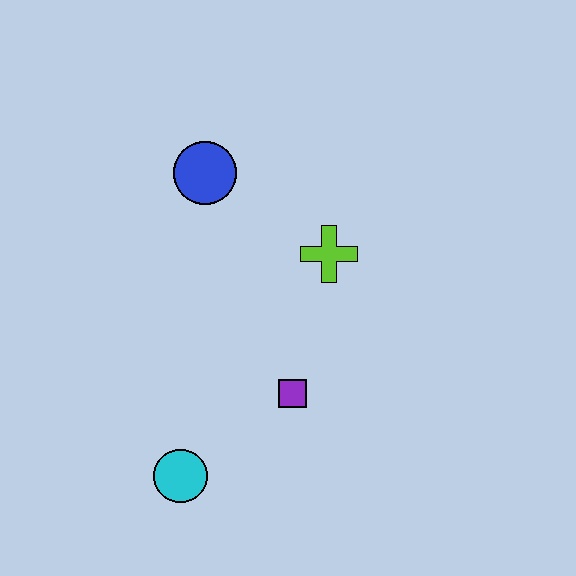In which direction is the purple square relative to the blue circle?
The purple square is below the blue circle.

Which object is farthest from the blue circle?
The cyan circle is farthest from the blue circle.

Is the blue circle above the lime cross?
Yes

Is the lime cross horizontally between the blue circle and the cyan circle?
No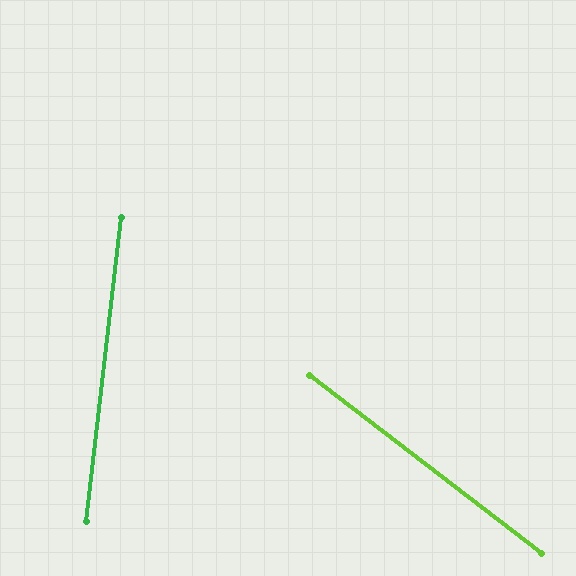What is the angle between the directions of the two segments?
Approximately 59 degrees.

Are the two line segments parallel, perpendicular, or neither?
Neither parallel nor perpendicular — they differ by about 59°.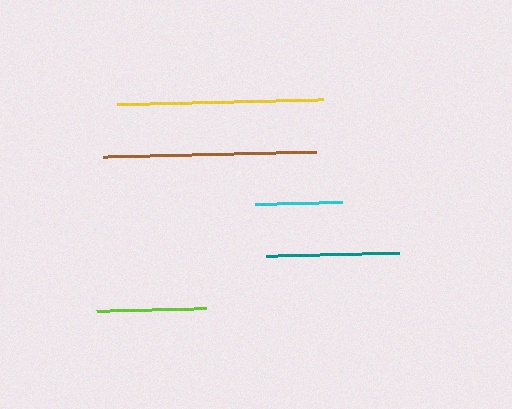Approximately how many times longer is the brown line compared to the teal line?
The brown line is approximately 1.6 times the length of the teal line.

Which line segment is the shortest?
The cyan line is the shortest at approximately 87 pixels.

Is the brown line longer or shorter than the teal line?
The brown line is longer than the teal line.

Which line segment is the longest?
The brown line is the longest at approximately 212 pixels.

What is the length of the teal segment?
The teal segment is approximately 133 pixels long.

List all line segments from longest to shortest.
From longest to shortest: brown, yellow, teal, lime, cyan.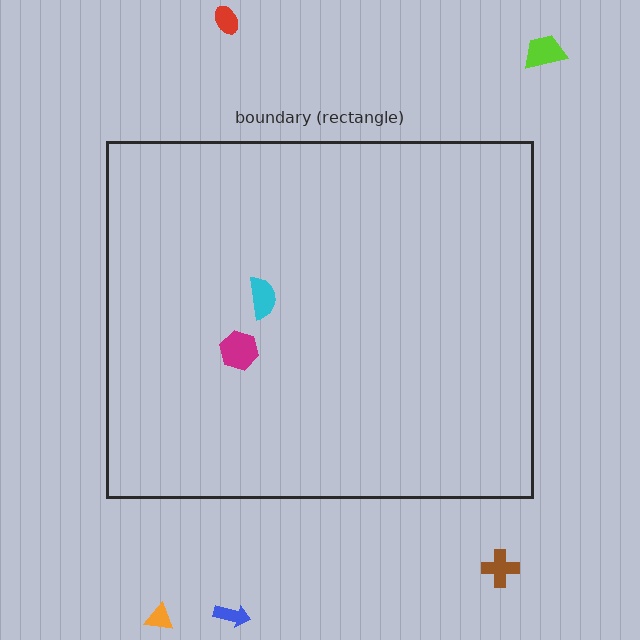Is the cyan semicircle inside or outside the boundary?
Inside.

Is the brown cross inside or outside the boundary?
Outside.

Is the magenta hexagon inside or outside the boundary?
Inside.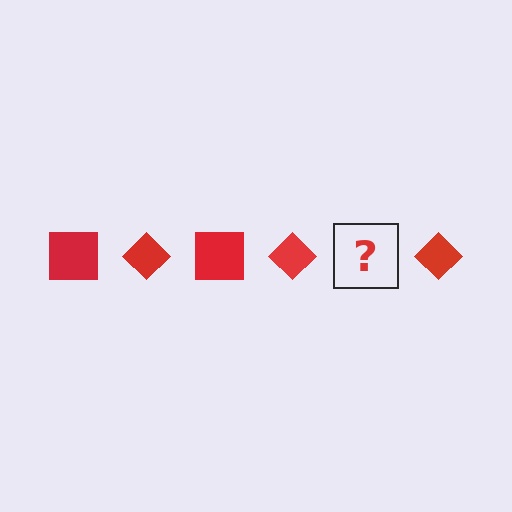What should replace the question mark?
The question mark should be replaced with a red square.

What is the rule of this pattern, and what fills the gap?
The rule is that the pattern cycles through square, diamond shapes in red. The gap should be filled with a red square.